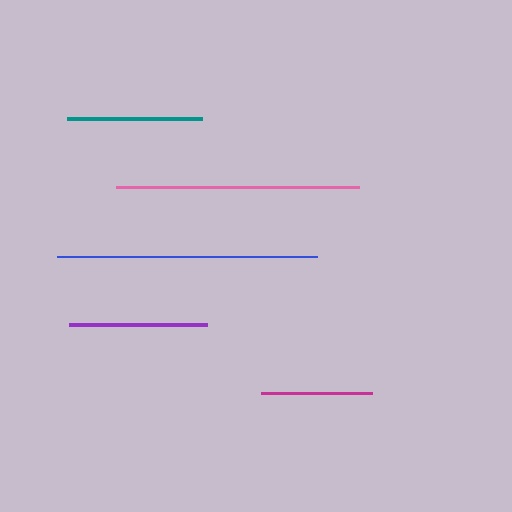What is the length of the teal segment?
The teal segment is approximately 135 pixels long.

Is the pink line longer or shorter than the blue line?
The blue line is longer than the pink line.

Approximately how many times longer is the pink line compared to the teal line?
The pink line is approximately 1.8 times the length of the teal line.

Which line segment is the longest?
The blue line is the longest at approximately 260 pixels.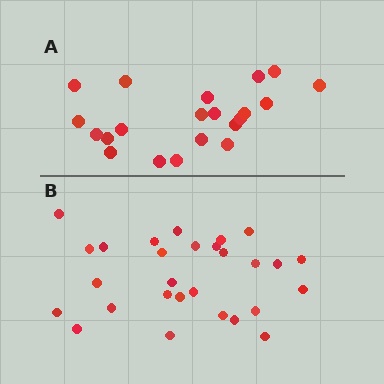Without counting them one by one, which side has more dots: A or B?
Region B (the bottom region) has more dots.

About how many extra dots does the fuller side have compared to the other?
Region B has roughly 8 or so more dots than region A.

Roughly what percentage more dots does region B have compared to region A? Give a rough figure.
About 35% more.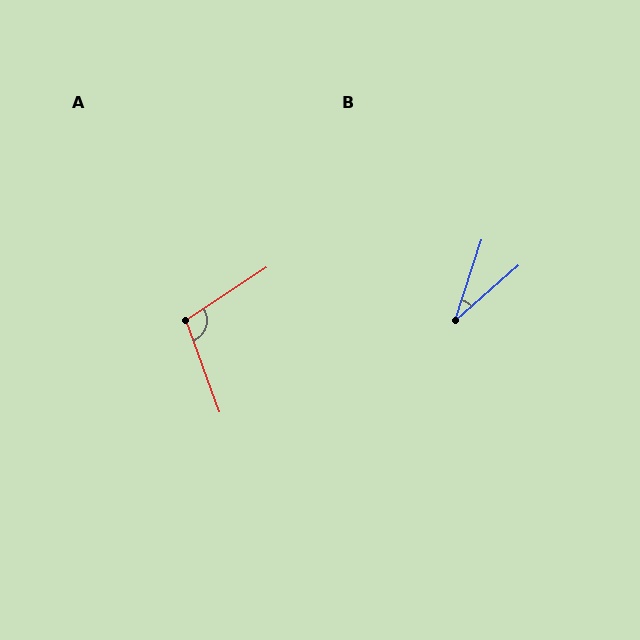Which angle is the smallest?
B, at approximately 31 degrees.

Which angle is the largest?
A, at approximately 103 degrees.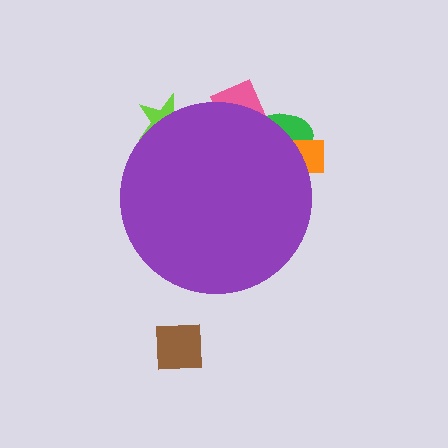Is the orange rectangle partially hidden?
Yes, the orange rectangle is partially hidden behind the purple circle.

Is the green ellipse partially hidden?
Yes, the green ellipse is partially hidden behind the purple circle.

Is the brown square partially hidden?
No, the brown square is fully visible.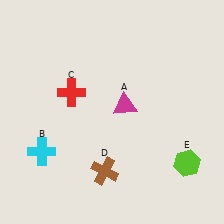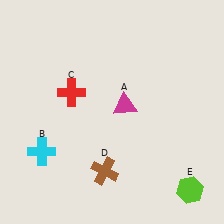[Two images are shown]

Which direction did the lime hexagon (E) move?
The lime hexagon (E) moved down.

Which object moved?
The lime hexagon (E) moved down.